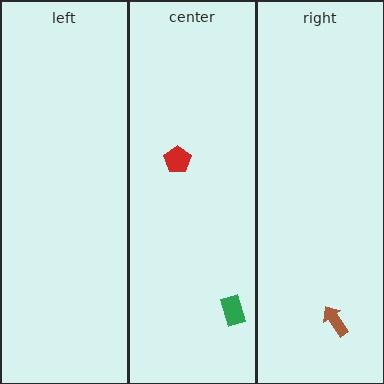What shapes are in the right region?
The brown arrow.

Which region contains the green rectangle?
The center region.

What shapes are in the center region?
The red pentagon, the green rectangle.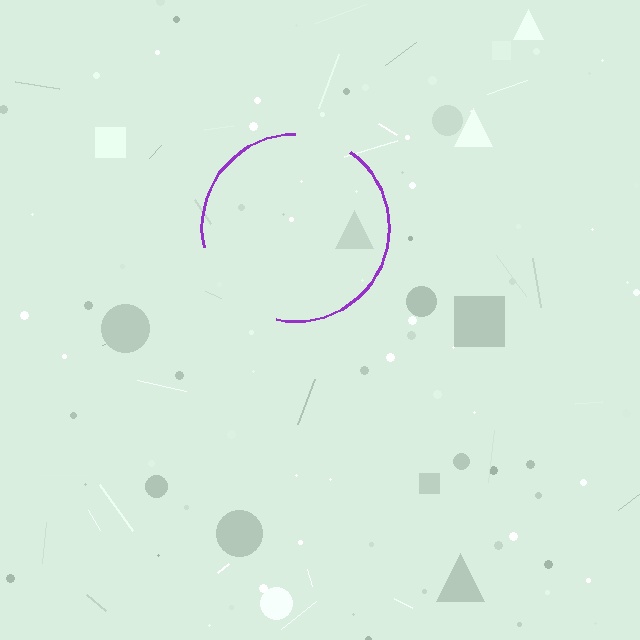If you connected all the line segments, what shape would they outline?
They would outline a circle.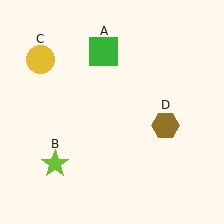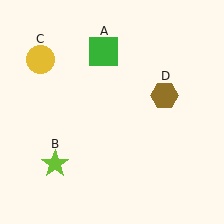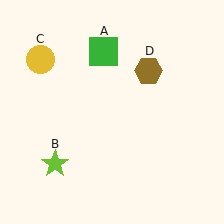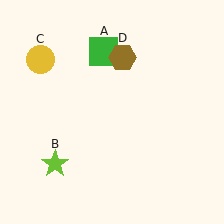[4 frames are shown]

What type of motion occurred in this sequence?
The brown hexagon (object D) rotated counterclockwise around the center of the scene.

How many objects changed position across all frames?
1 object changed position: brown hexagon (object D).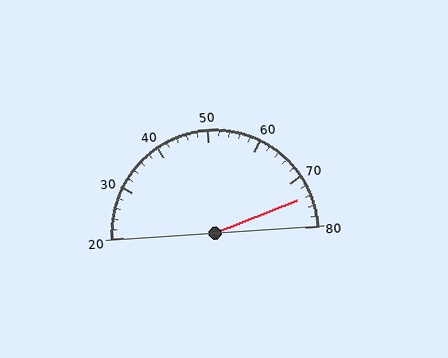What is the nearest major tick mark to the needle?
The nearest major tick mark is 70.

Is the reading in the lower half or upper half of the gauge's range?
The reading is in the upper half of the range (20 to 80).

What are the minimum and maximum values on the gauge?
The gauge ranges from 20 to 80.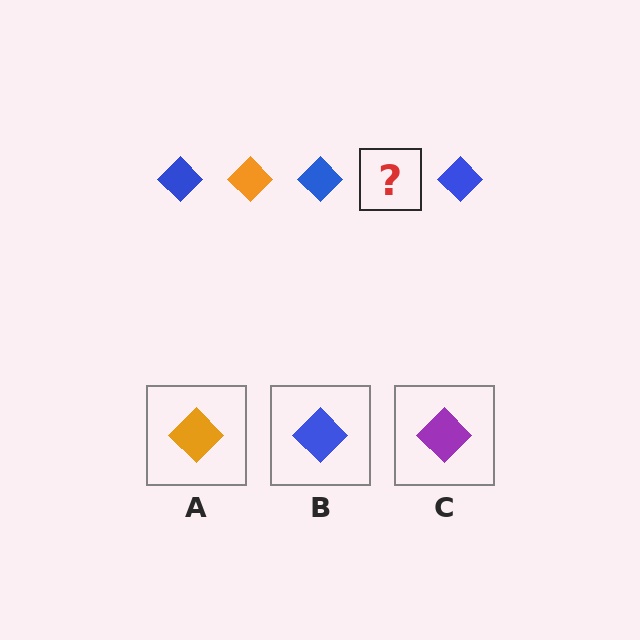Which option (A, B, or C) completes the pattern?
A.